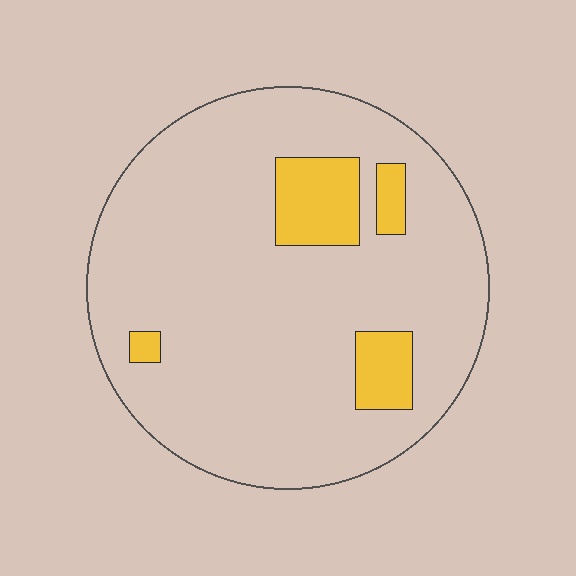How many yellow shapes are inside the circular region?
4.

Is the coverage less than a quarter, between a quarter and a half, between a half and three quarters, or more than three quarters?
Less than a quarter.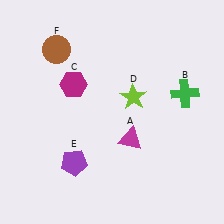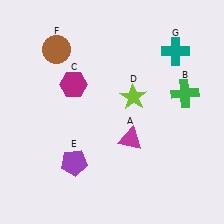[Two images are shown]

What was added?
A teal cross (G) was added in Image 2.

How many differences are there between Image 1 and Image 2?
There is 1 difference between the two images.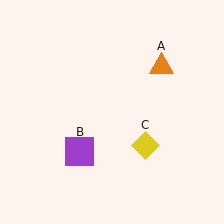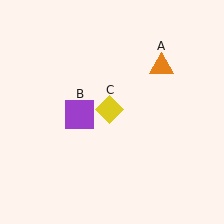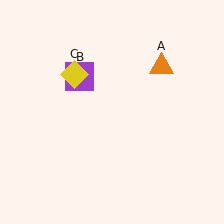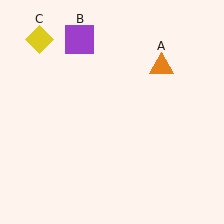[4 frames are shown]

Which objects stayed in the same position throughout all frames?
Orange triangle (object A) remained stationary.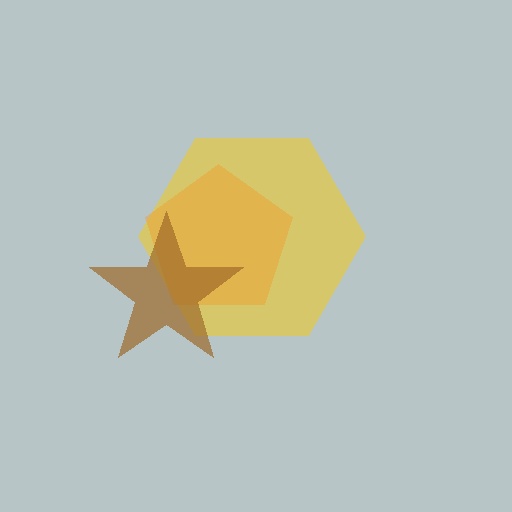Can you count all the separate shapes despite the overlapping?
Yes, there are 3 separate shapes.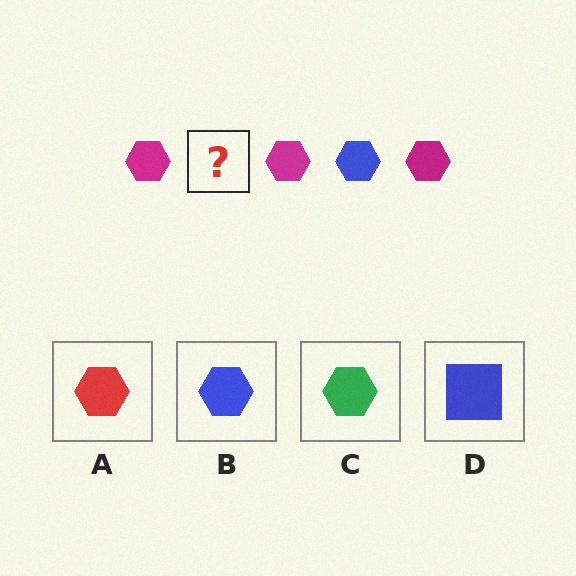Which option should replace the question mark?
Option B.